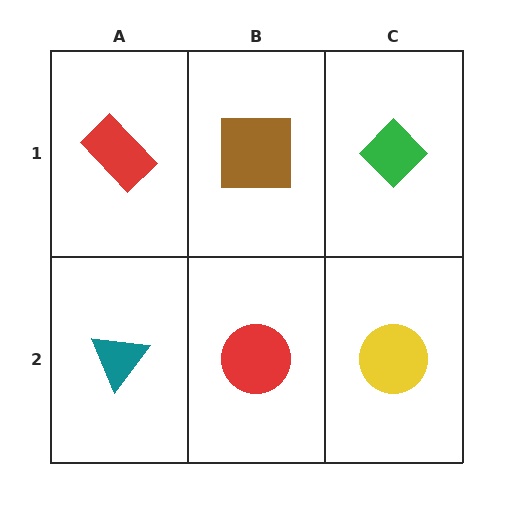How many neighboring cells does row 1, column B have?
3.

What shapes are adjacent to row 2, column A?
A red rectangle (row 1, column A), a red circle (row 2, column B).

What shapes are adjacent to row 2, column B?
A brown square (row 1, column B), a teal triangle (row 2, column A), a yellow circle (row 2, column C).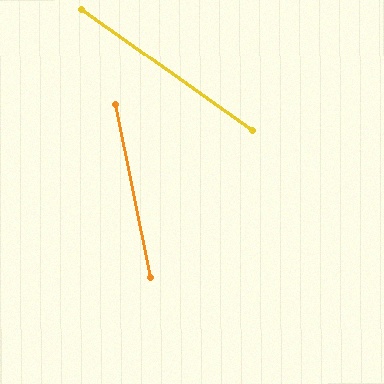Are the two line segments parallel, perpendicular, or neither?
Neither parallel nor perpendicular — they differ by about 43°.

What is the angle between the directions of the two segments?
Approximately 43 degrees.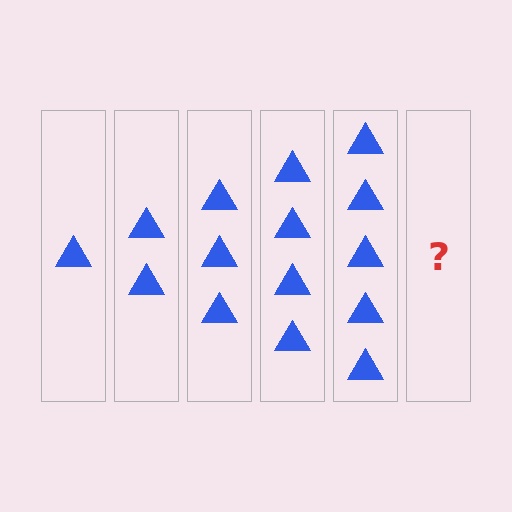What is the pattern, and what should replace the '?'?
The pattern is that each step adds one more triangle. The '?' should be 6 triangles.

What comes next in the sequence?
The next element should be 6 triangles.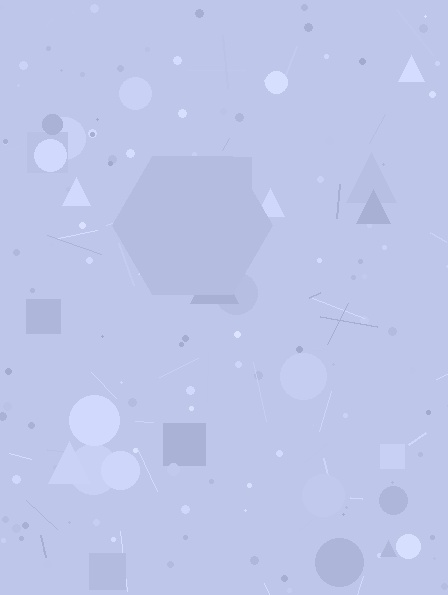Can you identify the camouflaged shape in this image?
The camouflaged shape is a hexagon.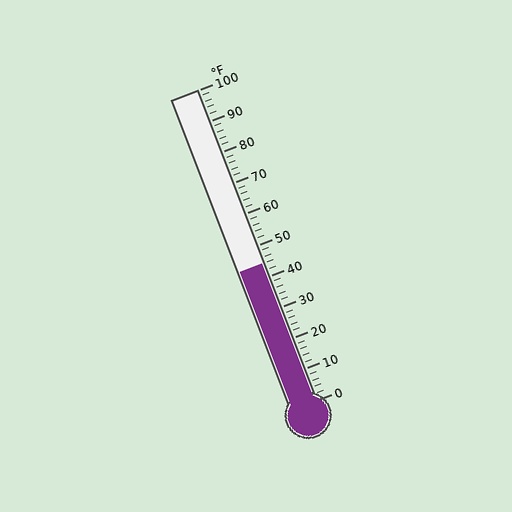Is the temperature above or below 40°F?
The temperature is above 40°F.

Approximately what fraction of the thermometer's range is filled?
The thermometer is filled to approximately 45% of its range.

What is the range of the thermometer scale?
The thermometer scale ranges from 0°F to 100°F.